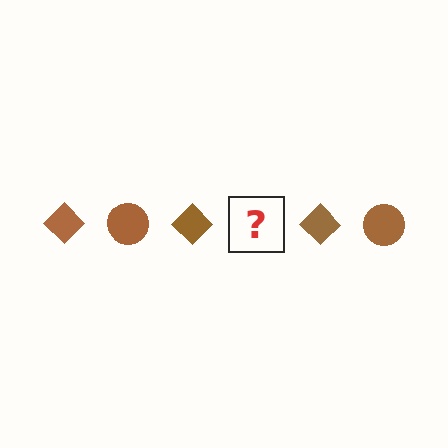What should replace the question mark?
The question mark should be replaced with a brown circle.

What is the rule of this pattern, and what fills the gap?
The rule is that the pattern cycles through diamond, circle shapes in brown. The gap should be filled with a brown circle.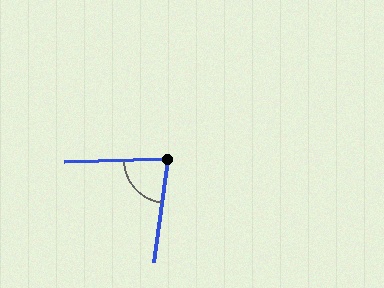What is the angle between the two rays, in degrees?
Approximately 81 degrees.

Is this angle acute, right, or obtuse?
It is acute.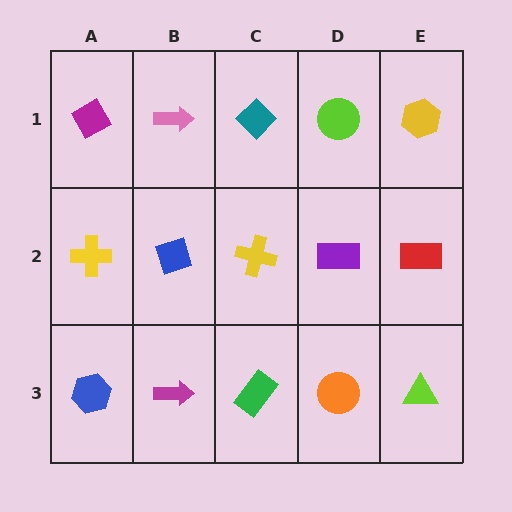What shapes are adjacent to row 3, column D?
A purple rectangle (row 2, column D), a green rectangle (row 3, column C), a lime triangle (row 3, column E).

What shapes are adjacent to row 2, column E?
A yellow hexagon (row 1, column E), a lime triangle (row 3, column E), a purple rectangle (row 2, column D).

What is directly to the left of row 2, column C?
A blue diamond.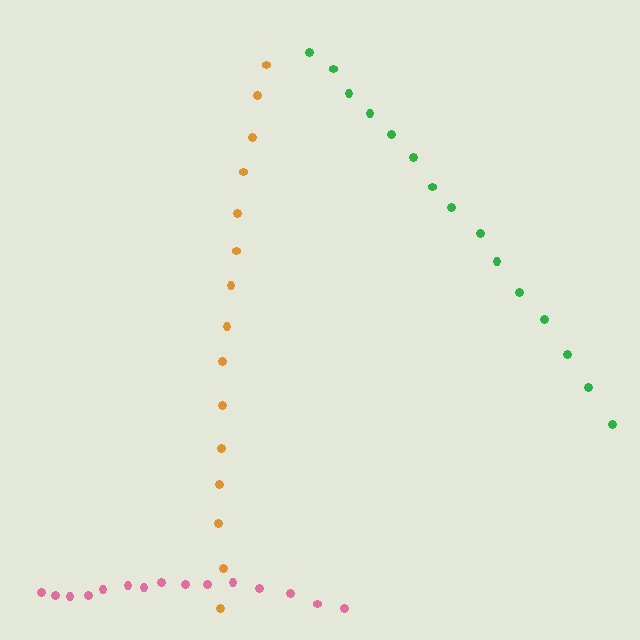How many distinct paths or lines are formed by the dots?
There are 3 distinct paths.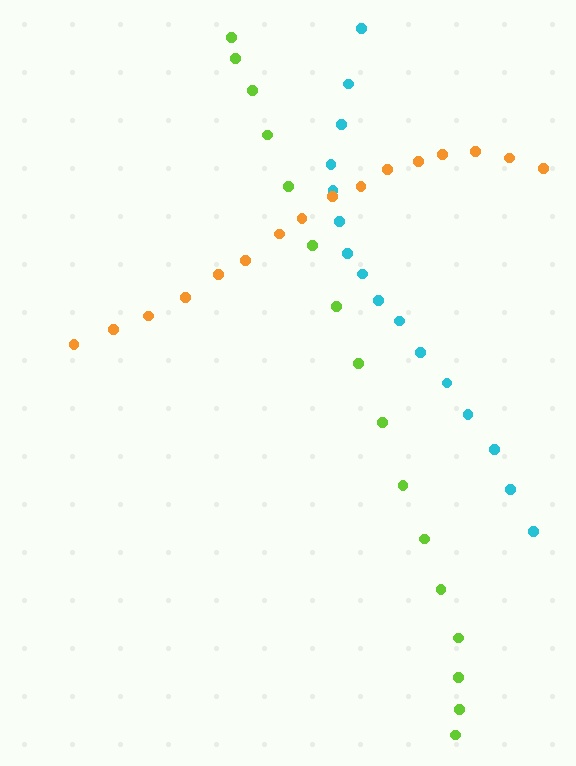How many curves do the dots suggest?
There are 3 distinct paths.